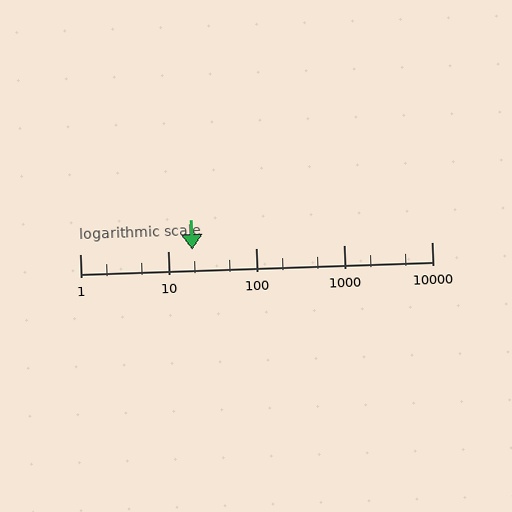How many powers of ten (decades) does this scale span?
The scale spans 4 decades, from 1 to 10000.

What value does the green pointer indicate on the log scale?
The pointer indicates approximately 19.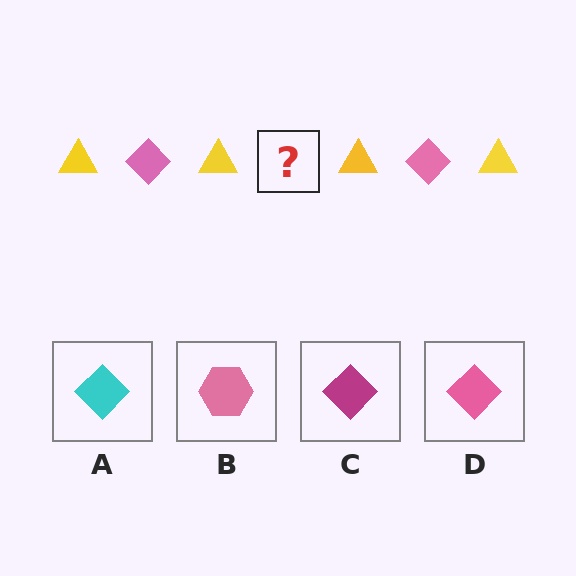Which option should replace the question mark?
Option D.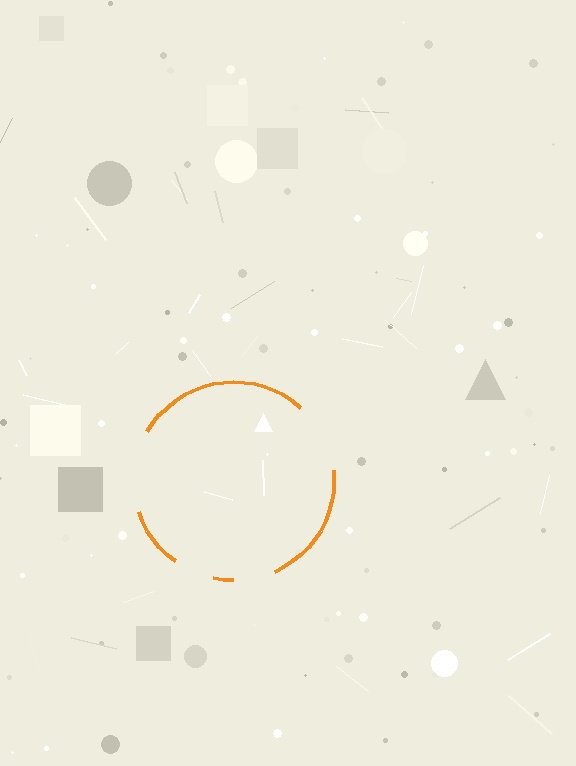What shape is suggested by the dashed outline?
The dashed outline suggests a circle.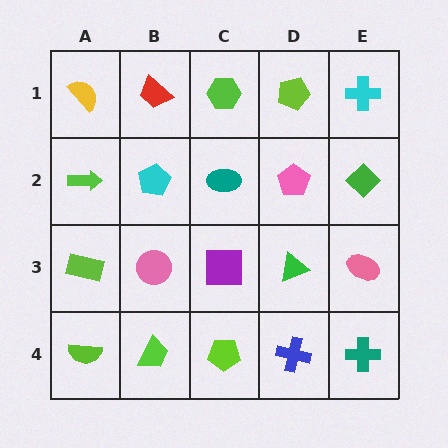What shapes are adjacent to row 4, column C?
A purple square (row 3, column C), a lime trapezoid (row 4, column B), a blue cross (row 4, column D).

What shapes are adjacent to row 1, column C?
A teal ellipse (row 2, column C), a red trapezoid (row 1, column B), a lime pentagon (row 1, column D).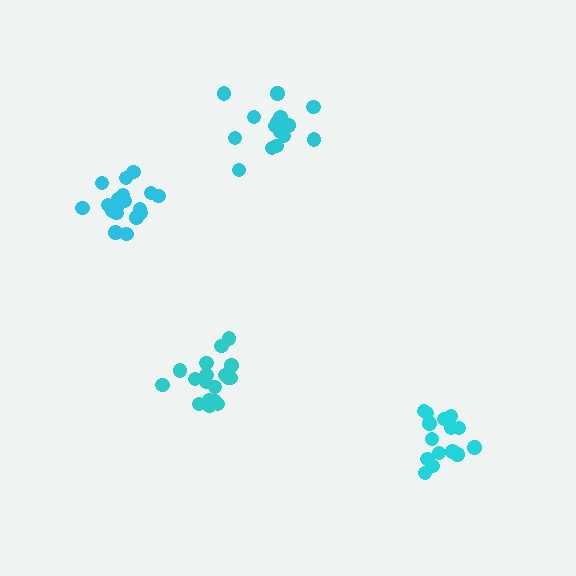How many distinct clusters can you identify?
There are 4 distinct clusters.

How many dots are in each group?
Group 1: 16 dots, Group 2: 18 dots, Group 3: 18 dots, Group 4: 16 dots (68 total).